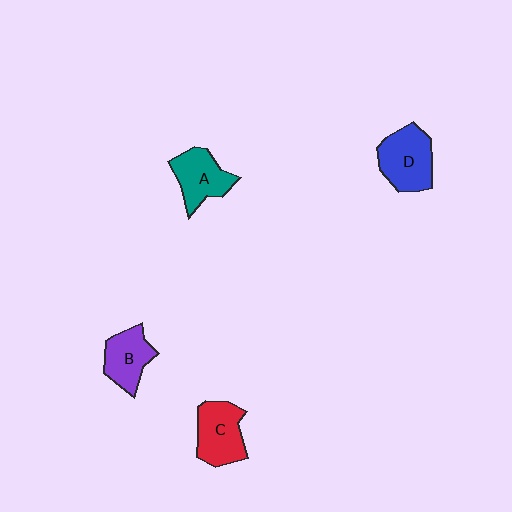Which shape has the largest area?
Shape D (blue).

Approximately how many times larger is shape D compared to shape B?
Approximately 1.3 times.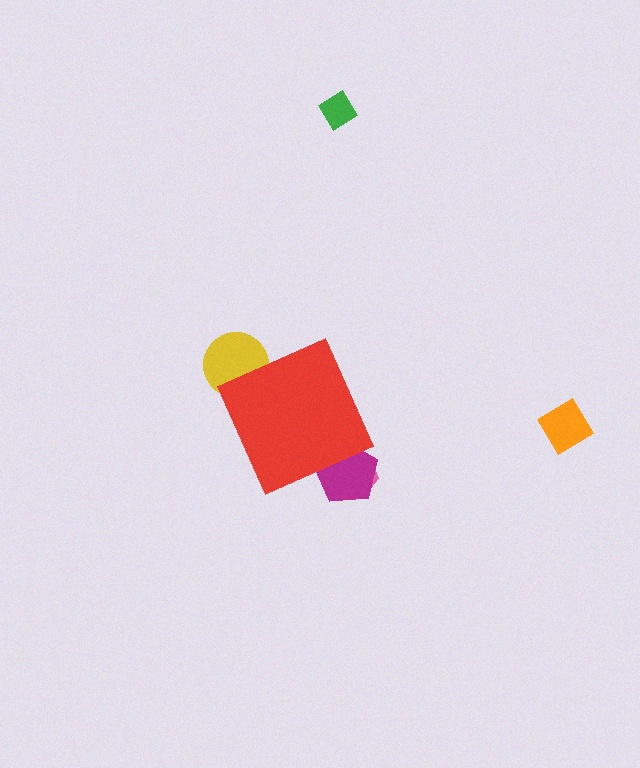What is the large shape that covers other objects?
A red diamond.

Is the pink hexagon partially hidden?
Yes, the pink hexagon is partially hidden behind the red diamond.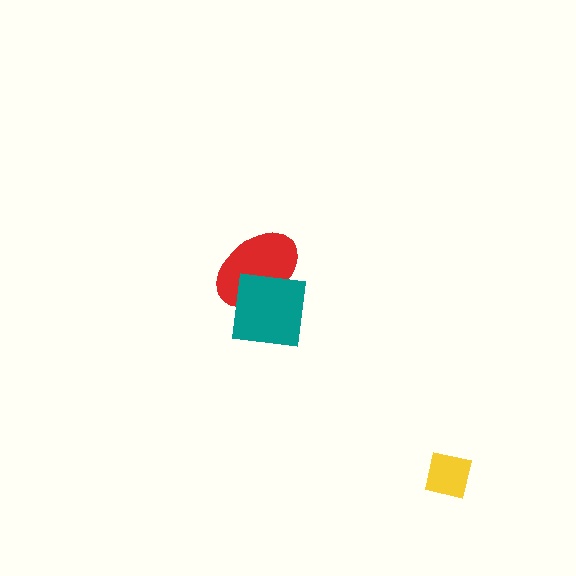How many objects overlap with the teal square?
1 object overlaps with the teal square.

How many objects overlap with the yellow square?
0 objects overlap with the yellow square.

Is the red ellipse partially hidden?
Yes, it is partially covered by another shape.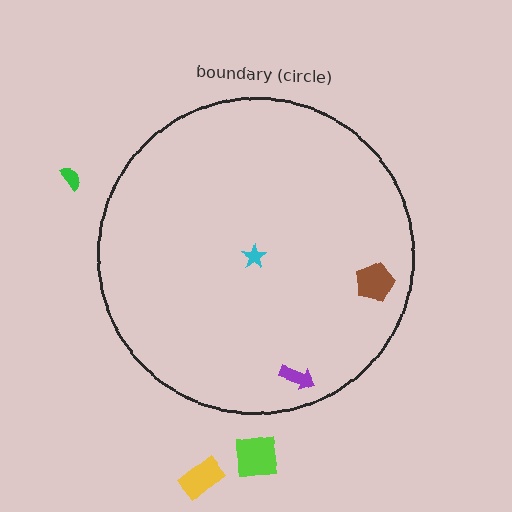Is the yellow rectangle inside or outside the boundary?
Outside.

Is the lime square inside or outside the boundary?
Outside.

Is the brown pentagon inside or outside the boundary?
Inside.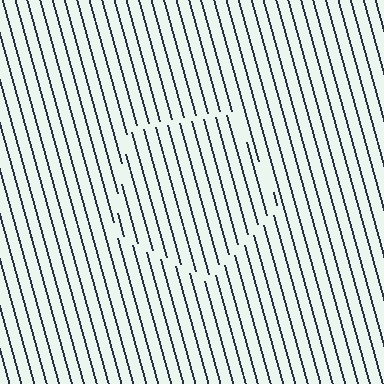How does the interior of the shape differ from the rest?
The interior of the shape contains the same grating, shifted by half a period — the contour is defined by the phase discontinuity where line-ends from the inner and outer gratings abut.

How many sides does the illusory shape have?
5 sides — the line-ends trace a pentagon.